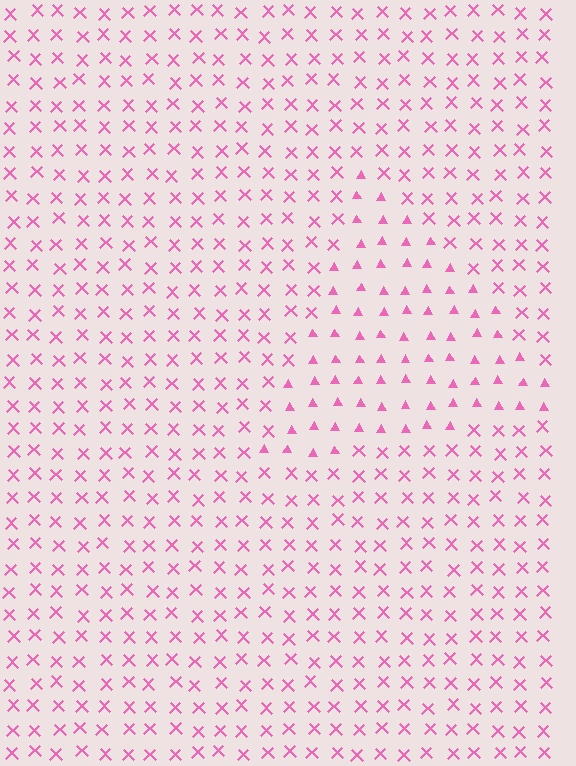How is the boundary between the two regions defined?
The boundary is defined by a change in element shape: triangles inside vs. X marks outside. All elements share the same color and spacing.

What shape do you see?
I see a triangle.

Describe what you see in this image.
The image is filled with small pink elements arranged in a uniform grid. A triangle-shaped region contains triangles, while the surrounding area contains X marks. The boundary is defined purely by the change in element shape.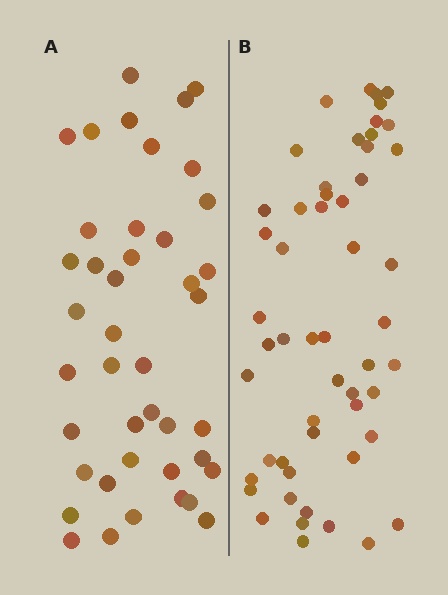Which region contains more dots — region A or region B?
Region B (the right region) has more dots.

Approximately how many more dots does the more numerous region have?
Region B has roughly 12 or so more dots than region A.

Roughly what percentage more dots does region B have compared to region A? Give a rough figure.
About 25% more.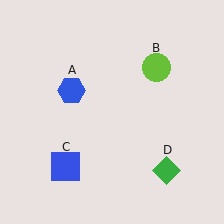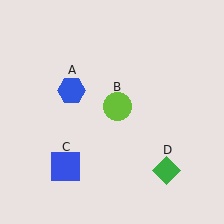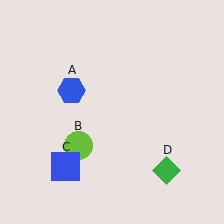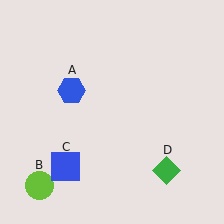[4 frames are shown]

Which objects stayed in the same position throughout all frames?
Blue hexagon (object A) and blue square (object C) and green diamond (object D) remained stationary.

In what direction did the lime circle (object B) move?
The lime circle (object B) moved down and to the left.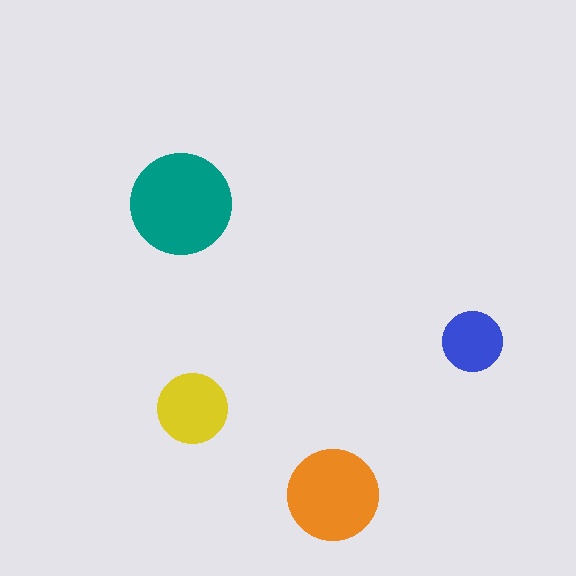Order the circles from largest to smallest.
the teal one, the orange one, the yellow one, the blue one.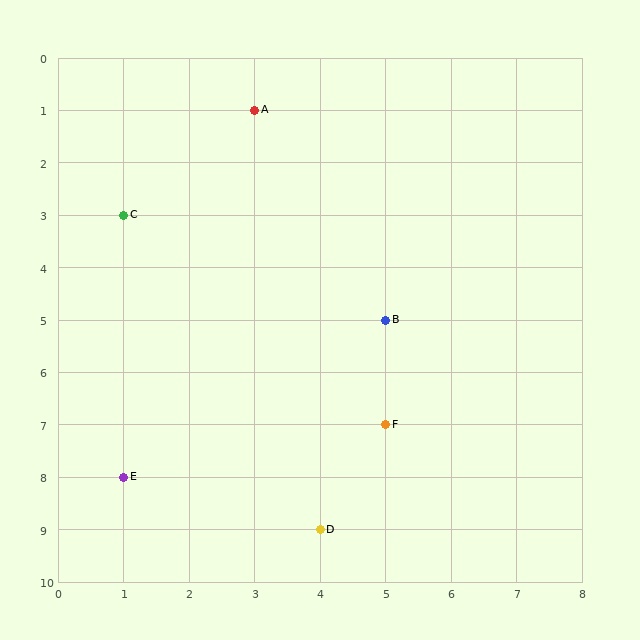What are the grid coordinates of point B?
Point B is at grid coordinates (5, 5).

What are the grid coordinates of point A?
Point A is at grid coordinates (3, 1).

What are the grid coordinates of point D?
Point D is at grid coordinates (4, 9).